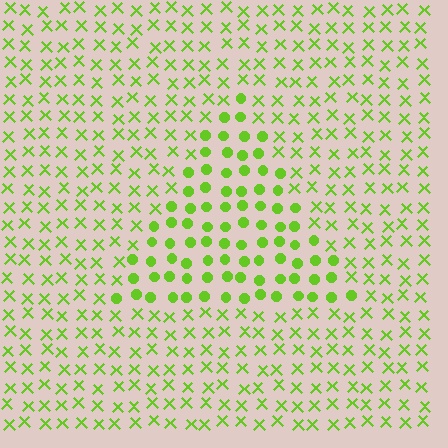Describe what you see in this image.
The image is filled with small lime elements arranged in a uniform grid. A triangle-shaped region contains circles, while the surrounding area contains X marks. The boundary is defined purely by the change in element shape.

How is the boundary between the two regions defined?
The boundary is defined by a change in element shape: circles inside vs. X marks outside. All elements share the same color and spacing.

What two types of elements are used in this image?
The image uses circles inside the triangle region and X marks outside it.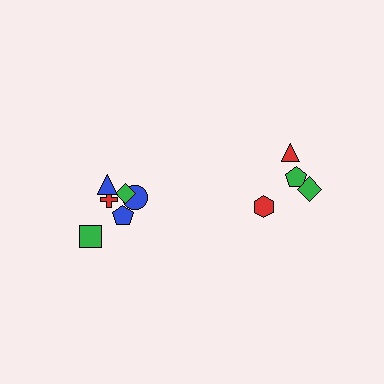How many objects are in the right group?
There are 4 objects.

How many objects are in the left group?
There are 6 objects.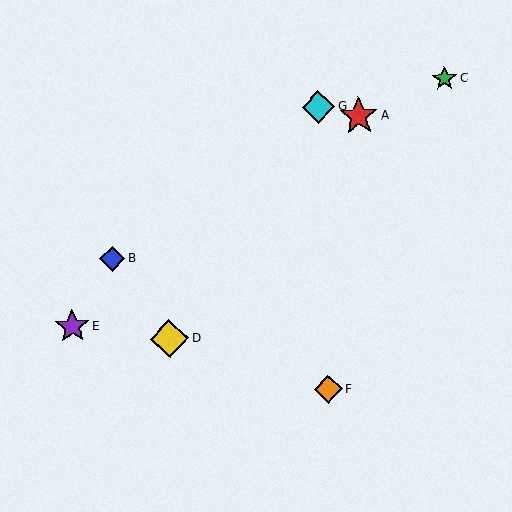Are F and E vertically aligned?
No, F is at x≈328 and E is at x≈72.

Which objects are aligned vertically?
Objects F, G are aligned vertically.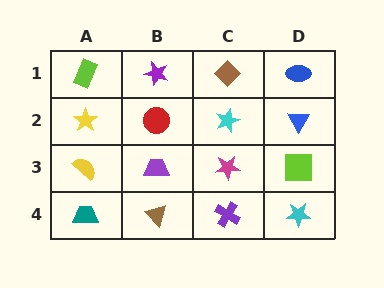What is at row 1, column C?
A brown diamond.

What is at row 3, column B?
A purple trapezoid.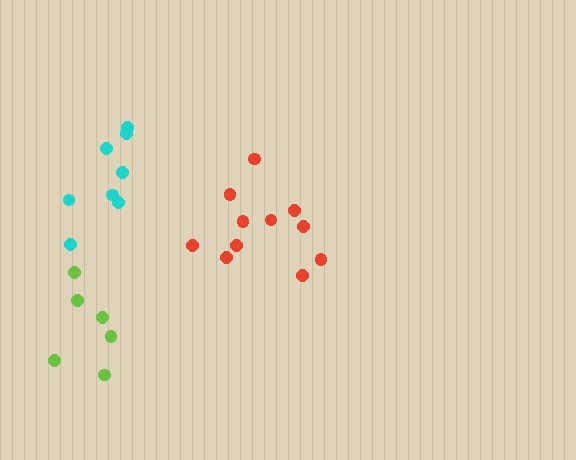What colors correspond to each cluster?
The clusters are colored: red, cyan, lime.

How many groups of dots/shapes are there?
There are 3 groups.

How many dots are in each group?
Group 1: 11 dots, Group 2: 8 dots, Group 3: 6 dots (25 total).